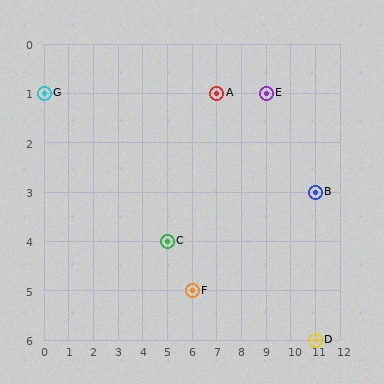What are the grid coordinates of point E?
Point E is at grid coordinates (9, 1).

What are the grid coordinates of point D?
Point D is at grid coordinates (11, 6).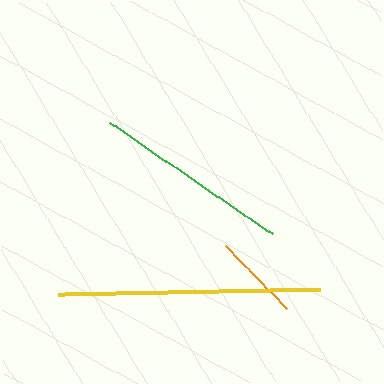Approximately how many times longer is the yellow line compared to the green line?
The yellow line is approximately 1.3 times the length of the green line.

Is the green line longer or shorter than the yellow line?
The yellow line is longer than the green line.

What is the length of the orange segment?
The orange segment is approximately 88 pixels long.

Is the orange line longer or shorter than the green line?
The green line is longer than the orange line.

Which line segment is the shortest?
The orange line is the shortest at approximately 88 pixels.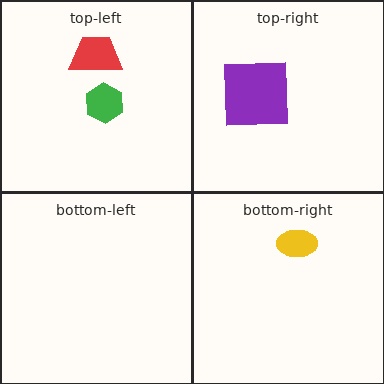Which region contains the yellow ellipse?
The bottom-right region.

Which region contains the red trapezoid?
The top-left region.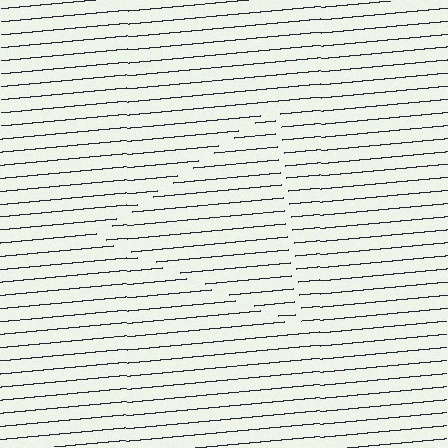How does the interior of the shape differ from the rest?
The interior of the shape contains the same grating, shifted by half a period — the contour is defined by the phase discontinuity where line-ends from the inner and outer gratings abut.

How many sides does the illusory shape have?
3 sides — the line-ends trace a triangle.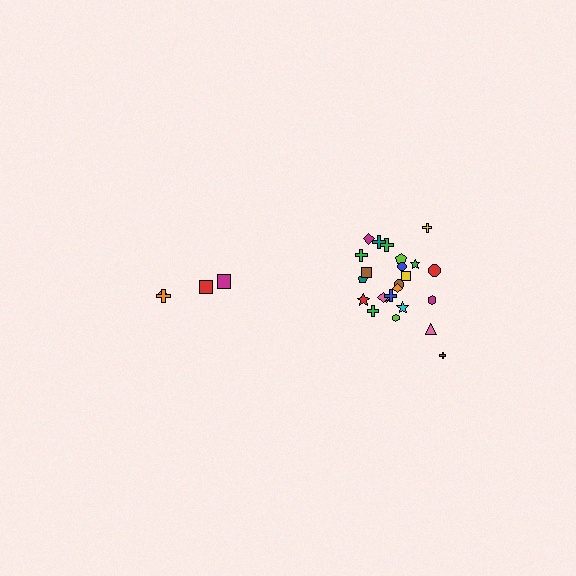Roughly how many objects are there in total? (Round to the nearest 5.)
Roughly 30 objects in total.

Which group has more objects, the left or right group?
The right group.